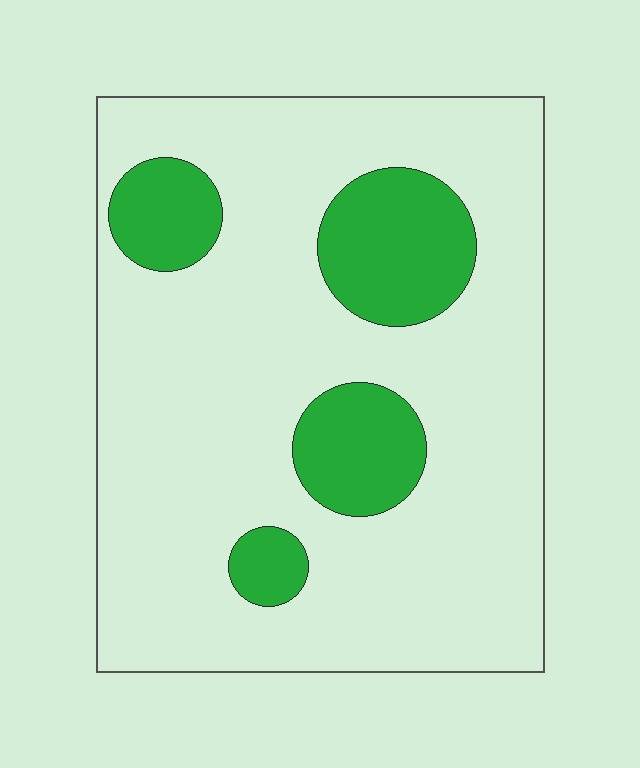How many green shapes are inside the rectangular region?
4.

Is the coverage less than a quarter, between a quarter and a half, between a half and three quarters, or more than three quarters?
Less than a quarter.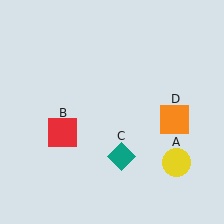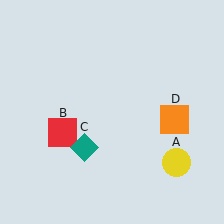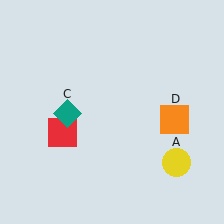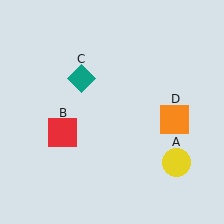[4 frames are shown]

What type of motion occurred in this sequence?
The teal diamond (object C) rotated clockwise around the center of the scene.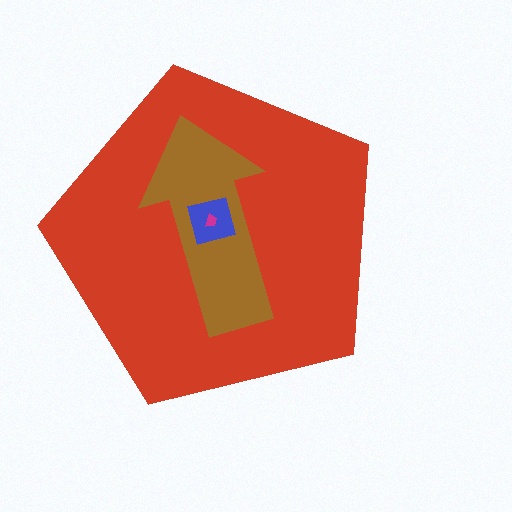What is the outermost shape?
The red pentagon.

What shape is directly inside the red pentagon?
The brown arrow.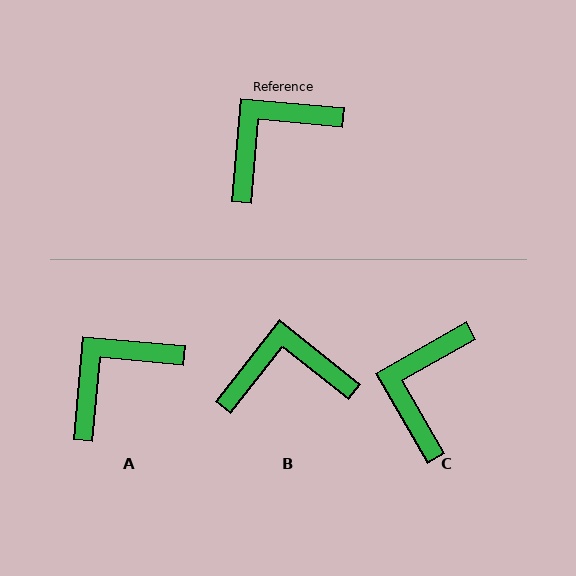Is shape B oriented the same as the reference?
No, it is off by about 33 degrees.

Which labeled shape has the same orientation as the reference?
A.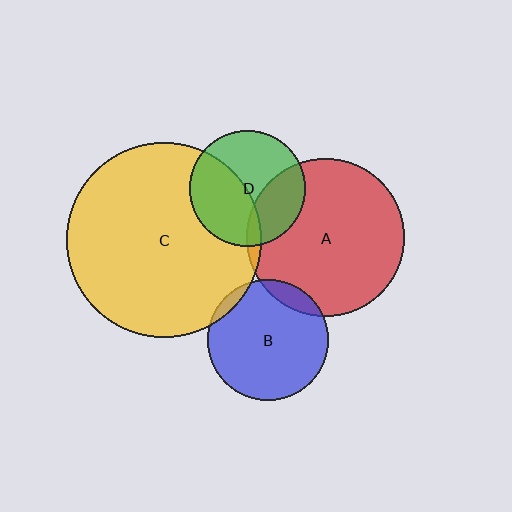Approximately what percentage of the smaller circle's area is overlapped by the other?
Approximately 45%.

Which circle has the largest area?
Circle C (yellow).